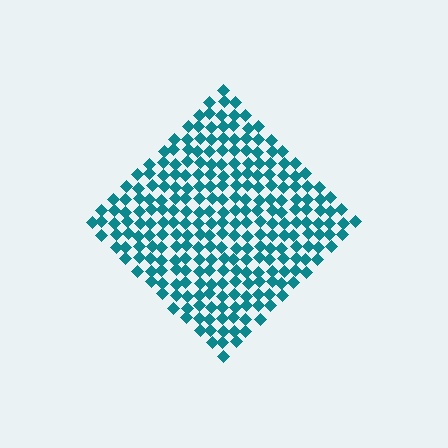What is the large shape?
The large shape is a diamond.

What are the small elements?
The small elements are diamonds.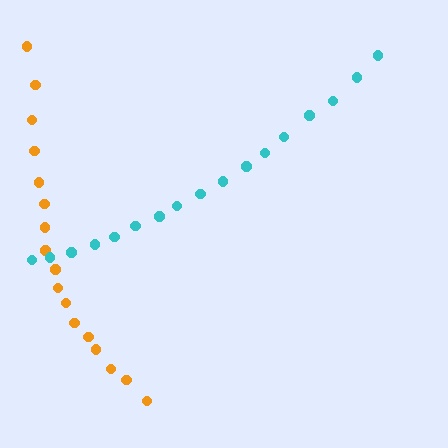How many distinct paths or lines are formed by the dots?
There are 2 distinct paths.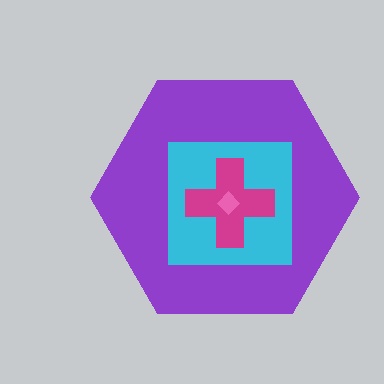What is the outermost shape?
The purple hexagon.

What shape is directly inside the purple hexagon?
The cyan square.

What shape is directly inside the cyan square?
The magenta cross.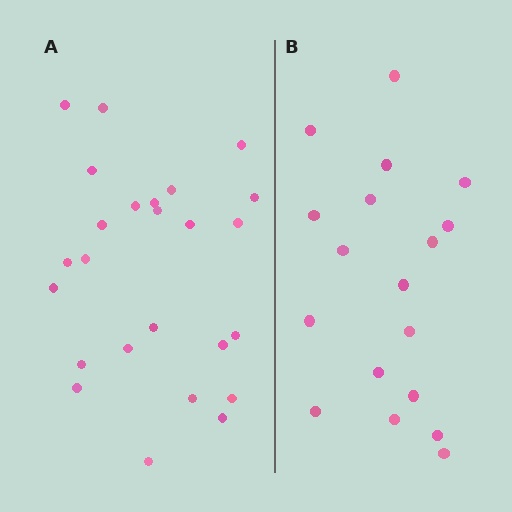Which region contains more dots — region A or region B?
Region A (the left region) has more dots.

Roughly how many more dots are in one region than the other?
Region A has roughly 8 or so more dots than region B.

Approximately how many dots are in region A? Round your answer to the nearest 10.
About 20 dots. (The exact count is 25, which rounds to 20.)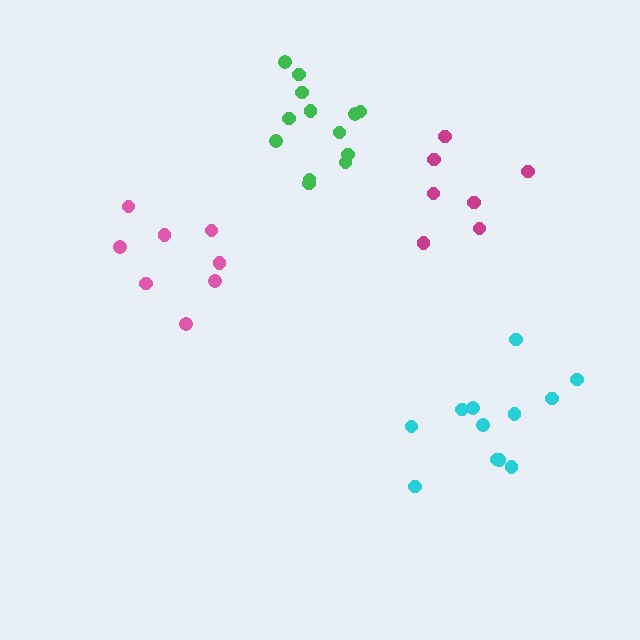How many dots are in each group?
Group 1: 13 dots, Group 2: 8 dots, Group 3: 12 dots, Group 4: 7 dots (40 total).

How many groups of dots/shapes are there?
There are 4 groups.